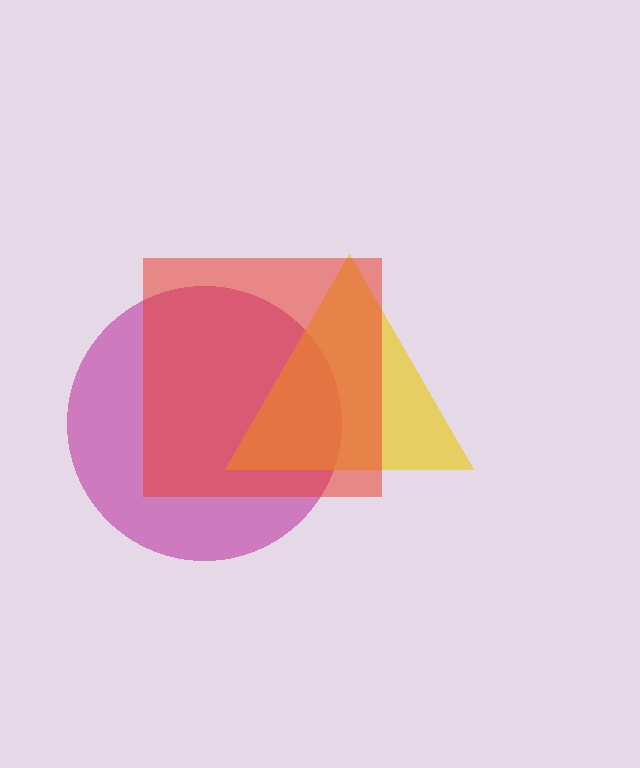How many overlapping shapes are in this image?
There are 3 overlapping shapes in the image.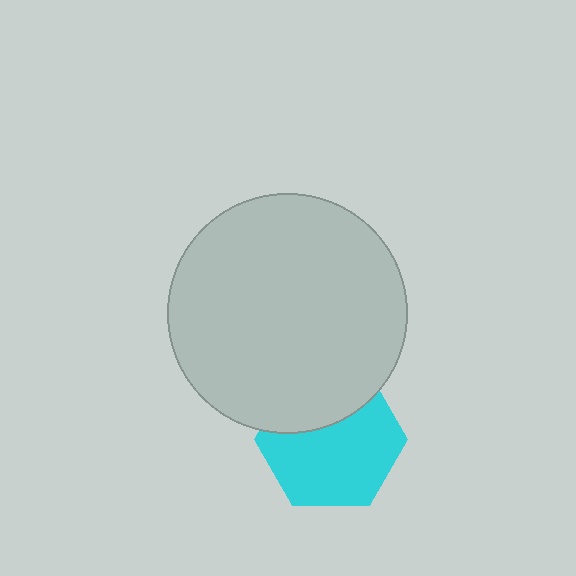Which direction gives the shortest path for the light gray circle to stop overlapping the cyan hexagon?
Moving up gives the shortest separation.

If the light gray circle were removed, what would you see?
You would see the complete cyan hexagon.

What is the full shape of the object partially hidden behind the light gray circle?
The partially hidden object is a cyan hexagon.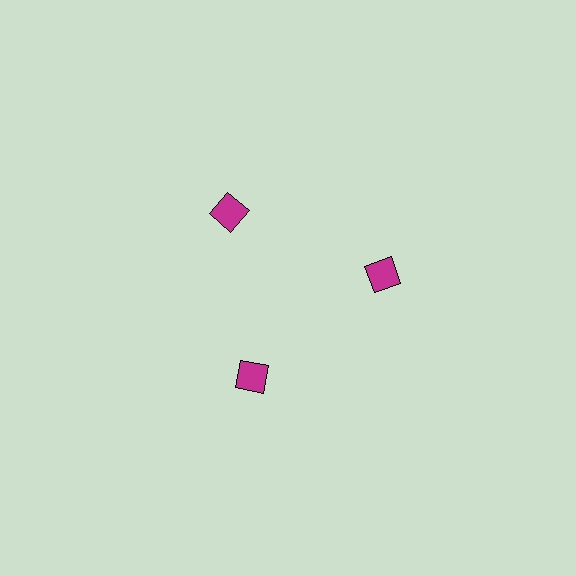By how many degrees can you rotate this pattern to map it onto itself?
The pattern maps onto itself every 120 degrees of rotation.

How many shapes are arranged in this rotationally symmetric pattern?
There are 3 shapes, arranged in 3 groups of 1.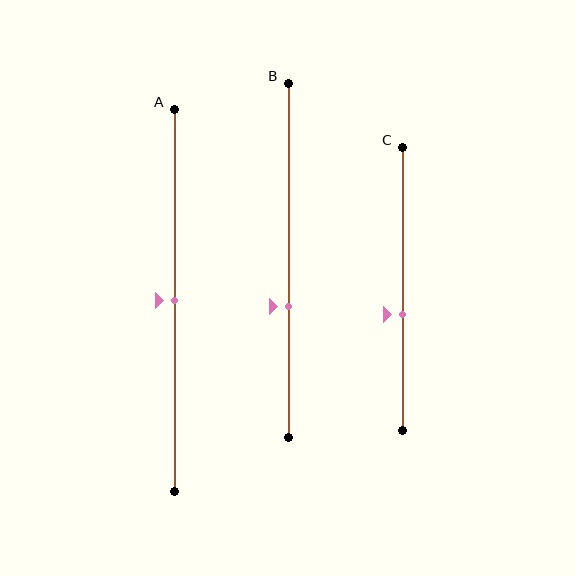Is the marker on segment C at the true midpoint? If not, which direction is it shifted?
No, the marker on segment C is shifted downward by about 9% of the segment length.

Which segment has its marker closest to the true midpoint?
Segment A has its marker closest to the true midpoint.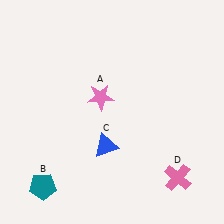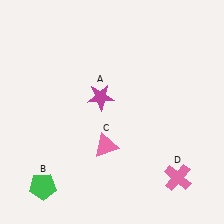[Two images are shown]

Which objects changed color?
A changed from pink to magenta. B changed from teal to green. C changed from blue to pink.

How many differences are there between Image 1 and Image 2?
There are 3 differences between the two images.